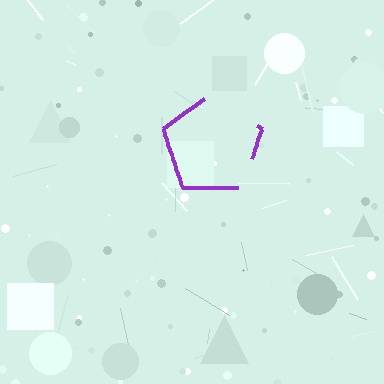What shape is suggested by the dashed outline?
The dashed outline suggests a pentagon.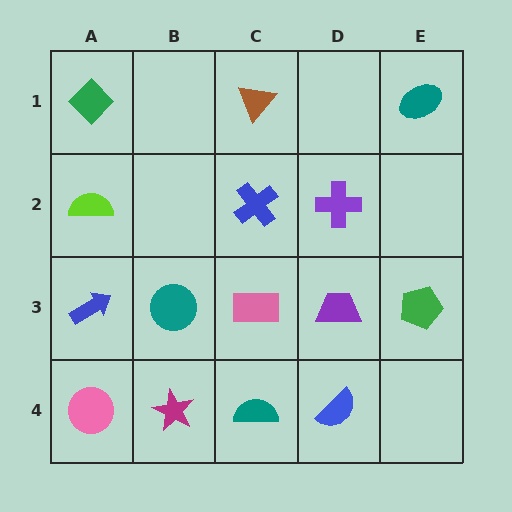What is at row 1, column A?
A green diamond.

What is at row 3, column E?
A green pentagon.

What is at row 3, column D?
A purple trapezoid.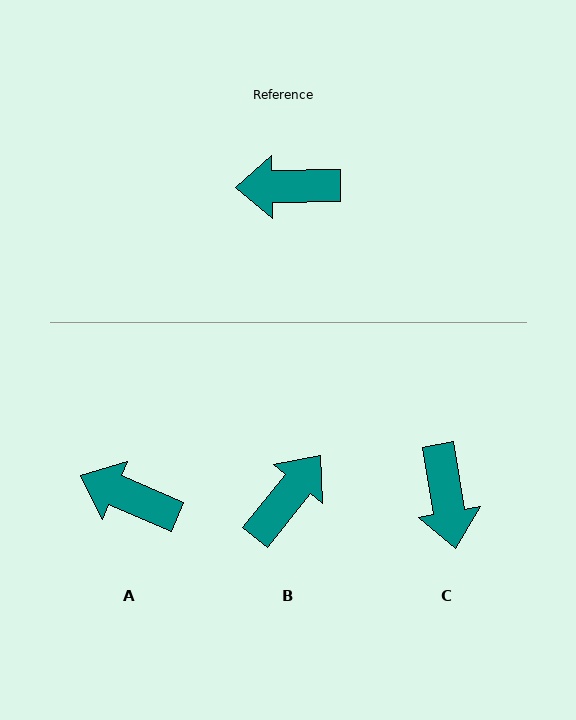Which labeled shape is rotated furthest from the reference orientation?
B, about 129 degrees away.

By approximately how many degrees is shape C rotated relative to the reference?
Approximately 99 degrees counter-clockwise.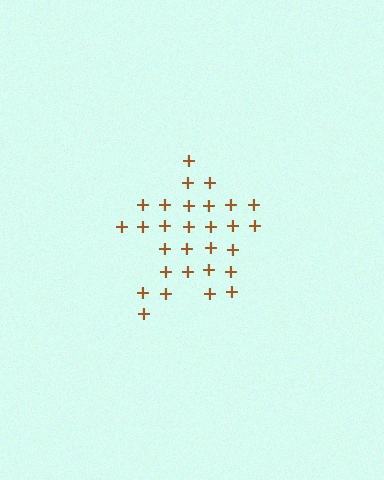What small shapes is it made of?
It is made of small plus signs.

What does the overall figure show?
The overall figure shows a star.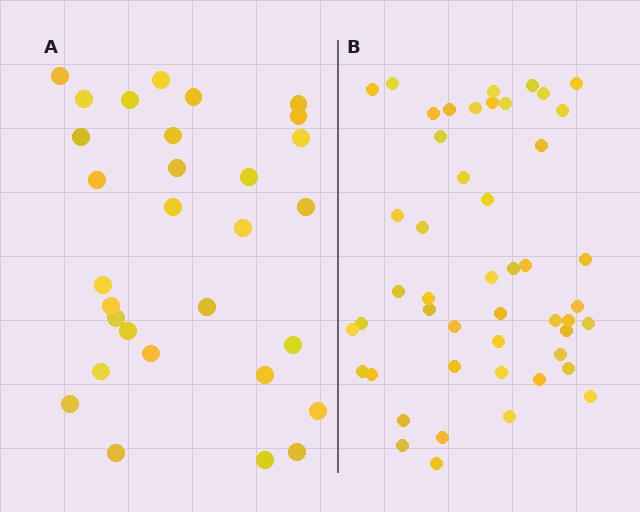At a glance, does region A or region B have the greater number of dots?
Region B (the right region) has more dots.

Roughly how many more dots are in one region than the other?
Region B has approximately 20 more dots than region A.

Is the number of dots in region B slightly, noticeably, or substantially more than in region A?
Region B has substantially more. The ratio is roughly 1.6 to 1.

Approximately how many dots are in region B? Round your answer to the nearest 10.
About 50 dots. (The exact count is 48, which rounds to 50.)